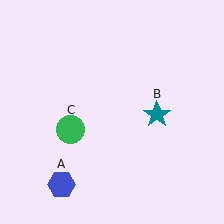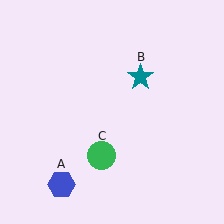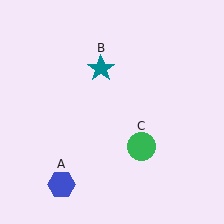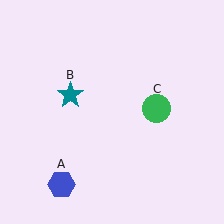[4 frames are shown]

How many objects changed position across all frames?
2 objects changed position: teal star (object B), green circle (object C).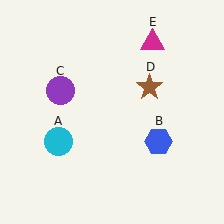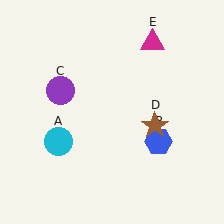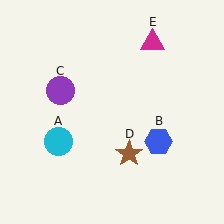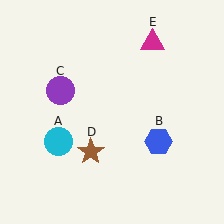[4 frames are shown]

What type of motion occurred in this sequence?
The brown star (object D) rotated clockwise around the center of the scene.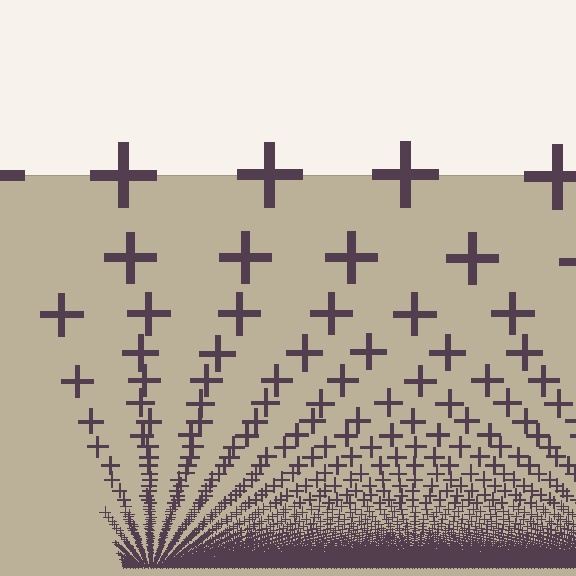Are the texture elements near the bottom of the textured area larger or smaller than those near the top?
Smaller. The gradient is inverted — elements near the bottom are smaller and denser.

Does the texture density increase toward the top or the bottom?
Density increases toward the bottom.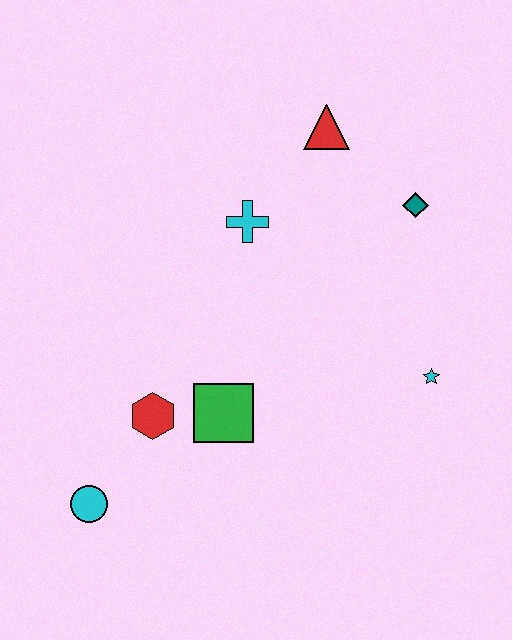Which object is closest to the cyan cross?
The red triangle is closest to the cyan cross.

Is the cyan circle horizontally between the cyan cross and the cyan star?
No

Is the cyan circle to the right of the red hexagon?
No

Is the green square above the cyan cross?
No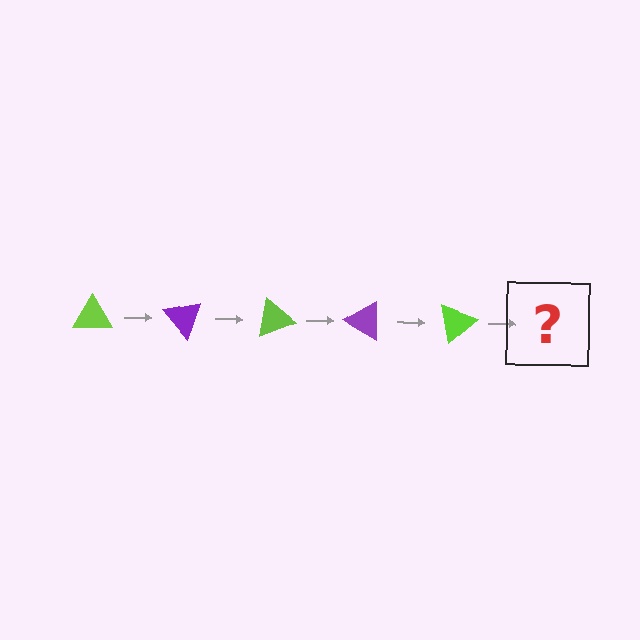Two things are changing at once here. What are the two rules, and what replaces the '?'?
The two rules are that it rotates 50 degrees each step and the color cycles through lime and purple. The '?' should be a purple triangle, rotated 250 degrees from the start.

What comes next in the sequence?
The next element should be a purple triangle, rotated 250 degrees from the start.